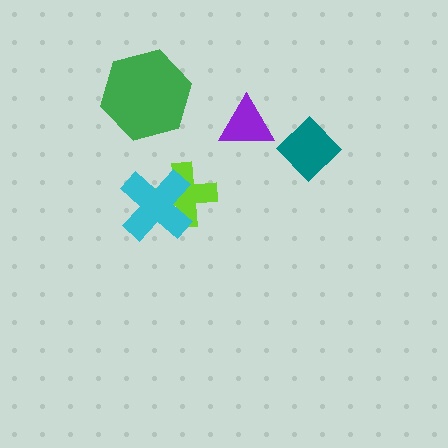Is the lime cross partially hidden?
Yes, it is partially covered by another shape.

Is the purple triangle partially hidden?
No, no other shape covers it.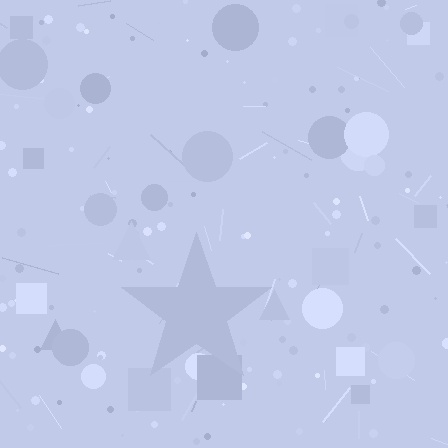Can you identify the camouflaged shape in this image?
The camouflaged shape is a star.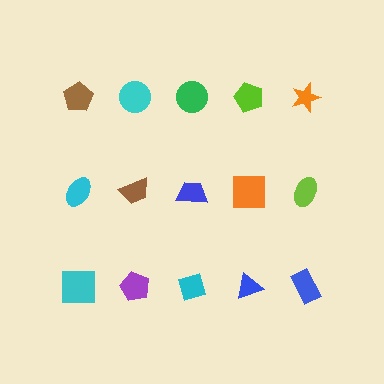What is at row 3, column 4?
A blue triangle.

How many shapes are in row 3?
5 shapes.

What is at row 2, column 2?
A brown trapezoid.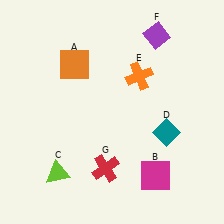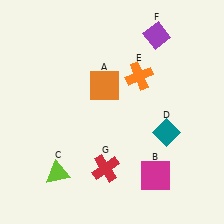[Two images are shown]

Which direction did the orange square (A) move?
The orange square (A) moved right.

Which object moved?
The orange square (A) moved right.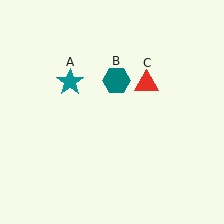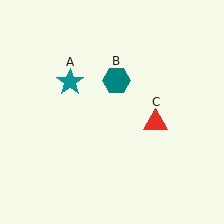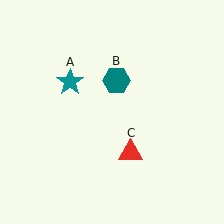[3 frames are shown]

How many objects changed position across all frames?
1 object changed position: red triangle (object C).